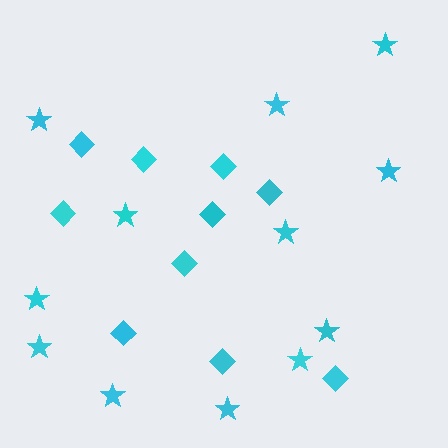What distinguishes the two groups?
There are 2 groups: one group of stars (12) and one group of diamonds (10).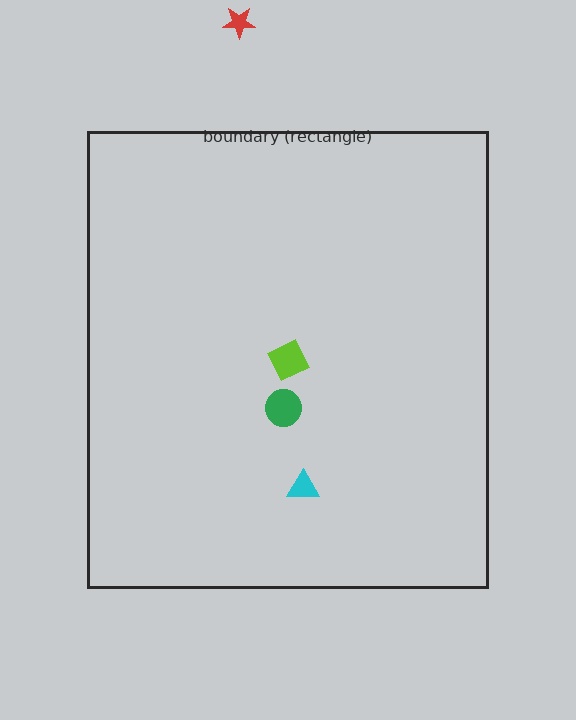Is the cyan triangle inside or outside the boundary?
Inside.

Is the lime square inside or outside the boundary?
Inside.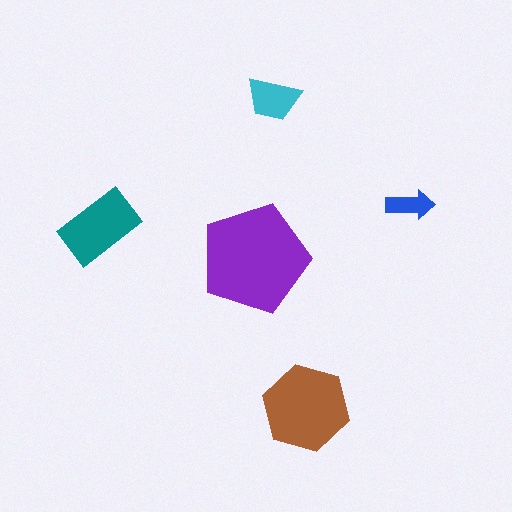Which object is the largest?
The purple pentagon.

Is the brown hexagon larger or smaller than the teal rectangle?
Larger.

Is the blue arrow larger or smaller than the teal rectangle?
Smaller.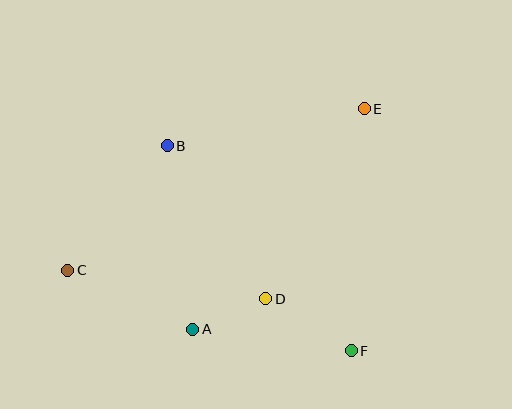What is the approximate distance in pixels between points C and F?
The distance between C and F is approximately 294 pixels.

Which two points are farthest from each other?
Points C and E are farthest from each other.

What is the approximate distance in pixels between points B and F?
The distance between B and F is approximately 275 pixels.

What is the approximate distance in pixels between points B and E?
The distance between B and E is approximately 201 pixels.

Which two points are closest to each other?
Points A and D are closest to each other.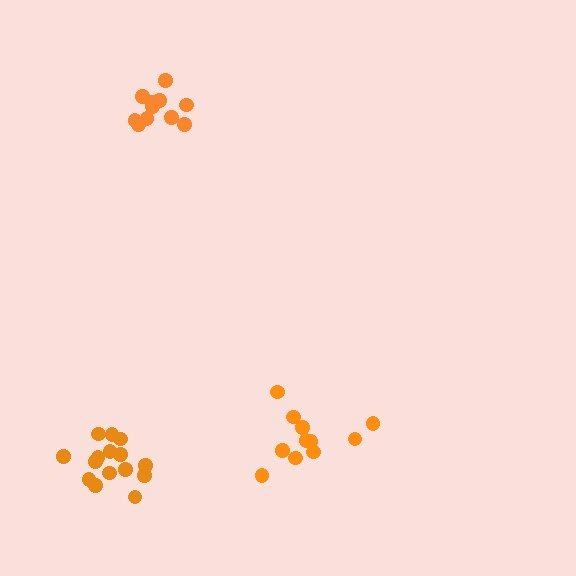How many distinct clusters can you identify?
There are 3 distinct clusters.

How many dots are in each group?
Group 1: 15 dots, Group 2: 11 dots, Group 3: 11 dots (37 total).